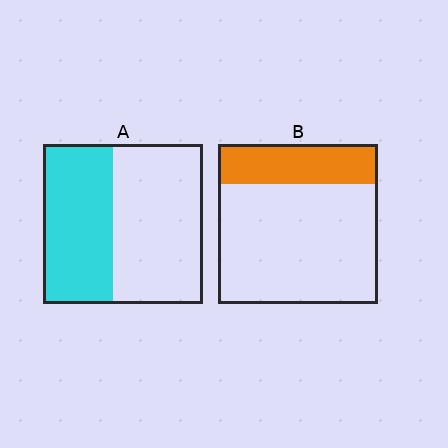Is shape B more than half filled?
No.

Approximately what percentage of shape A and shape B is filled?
A is approximately 45% and B is approximately 25%.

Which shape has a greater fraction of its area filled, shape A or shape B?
Shape A.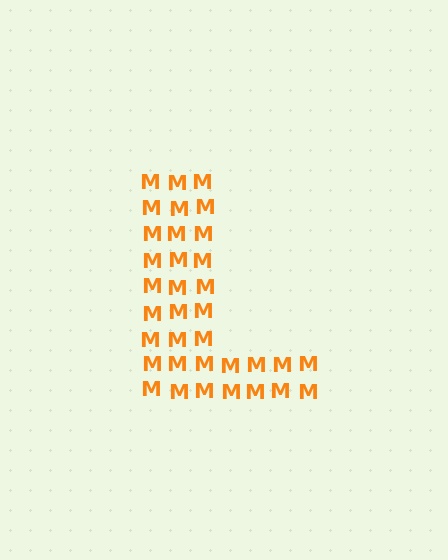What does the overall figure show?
The overall figure shows the letter L.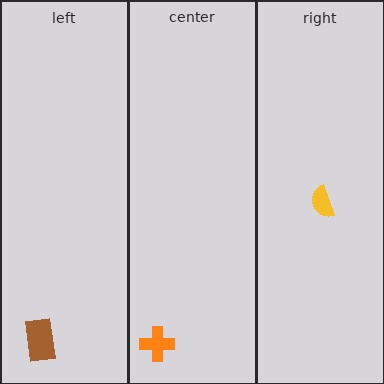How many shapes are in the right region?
1.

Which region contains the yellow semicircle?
The right region.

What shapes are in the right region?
The yellow semicircle.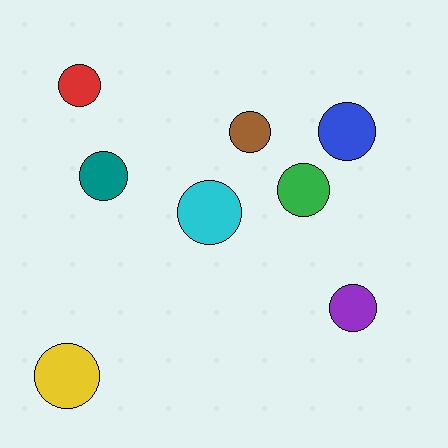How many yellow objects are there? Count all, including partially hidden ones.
There is 1 yellow object.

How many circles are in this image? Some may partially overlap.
There are 8 circles.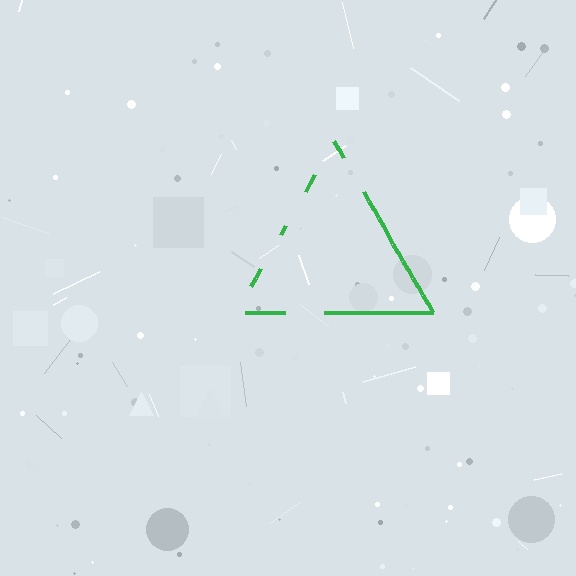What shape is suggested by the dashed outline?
The dashed outline suggests a triangle.